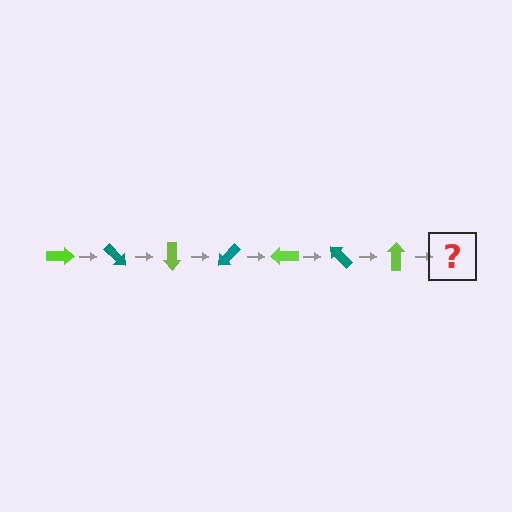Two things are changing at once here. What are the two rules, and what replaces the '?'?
The two rules are that it rotates 45 degrees each step and the color cycles through lime and teal. The '?' should be a teal arrow, rotated 315 degrees from the start.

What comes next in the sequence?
The next element should be a teal arrow, rotated 315 degrees from the start.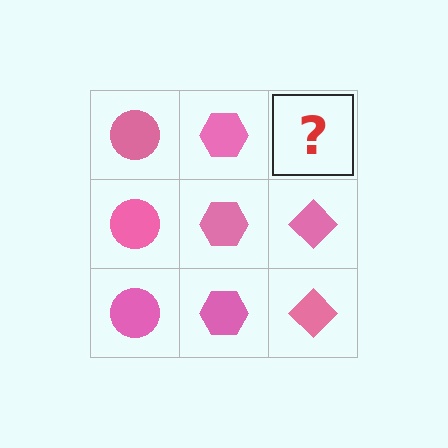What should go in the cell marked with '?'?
The missing cell should contain a pink diamond.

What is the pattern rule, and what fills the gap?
The rule is that each column has a consistent shape. The gap should be filled with a pink diamond.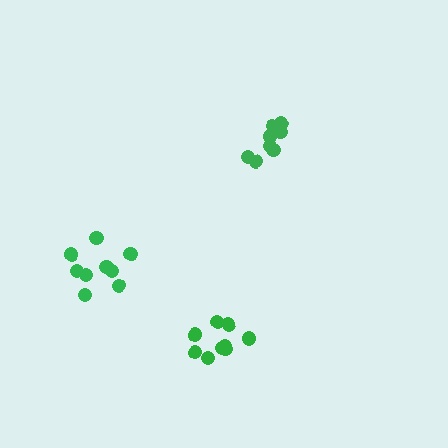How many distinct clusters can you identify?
There are 3 distinct clusters.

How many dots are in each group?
Group 1: 9 dots, Group 2: 8 dots, Group 3: 9 dots (26 total).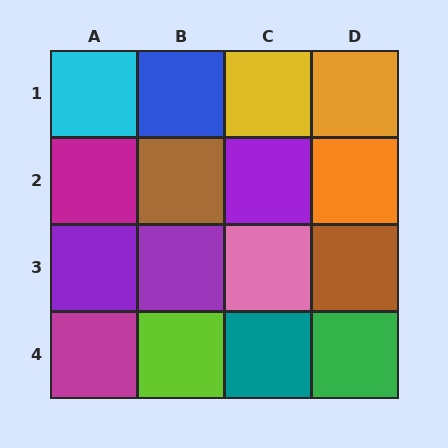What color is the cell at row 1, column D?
Orange.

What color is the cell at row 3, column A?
Purple.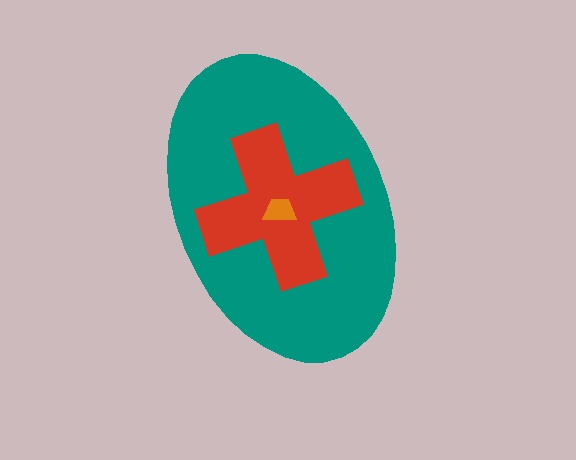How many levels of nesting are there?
3.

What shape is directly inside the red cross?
The orange trapezoid.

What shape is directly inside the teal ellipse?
The red cross.